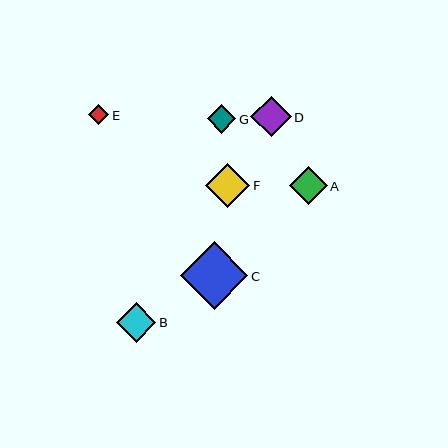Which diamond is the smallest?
Diamond E is the smallest with a size of approximately 20 pixels.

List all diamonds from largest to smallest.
From largest to smallest: C, F, D, B, A, G, E.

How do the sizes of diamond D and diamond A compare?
Diamond D and diamond A are approximately the same size.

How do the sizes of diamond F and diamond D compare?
Diamond F and diamond D are approximately the same size.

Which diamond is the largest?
Diamond C is the largest with a size of approximately 68 pixels.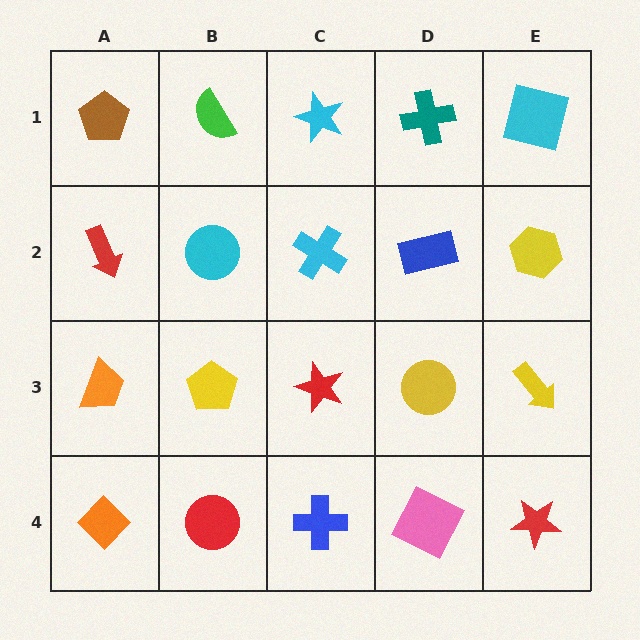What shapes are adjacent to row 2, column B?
A green semicircle (row 1, column B), a yellow pentagon (row 3, column B), a red arrow (row 2, column A), a cyan cross (row 2, column C).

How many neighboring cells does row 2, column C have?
4.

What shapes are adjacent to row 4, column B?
A yellow pentagon (row 3, column B), an orange diamond (row 4, column A), a blue cross (row 4, column C).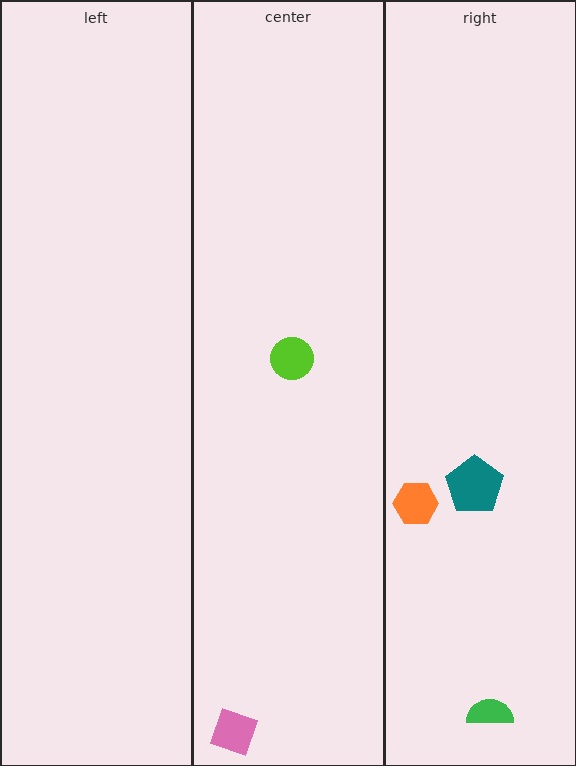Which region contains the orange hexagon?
The right region.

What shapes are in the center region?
The pink diamond, the lime circle.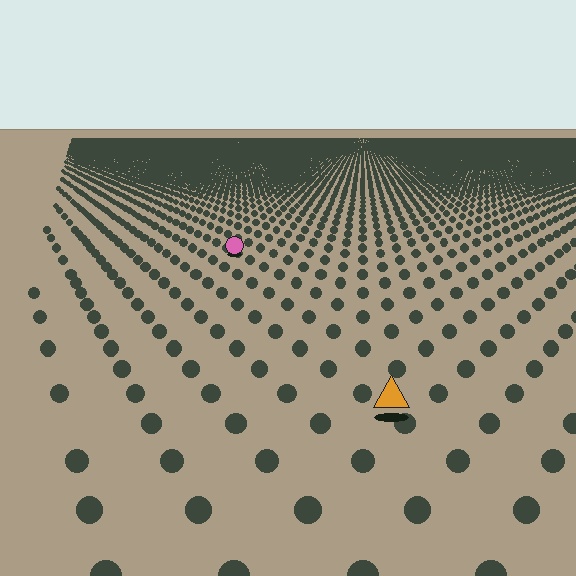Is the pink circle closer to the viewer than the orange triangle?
No. The orange triangle is closer — you can tell from the texture gradient: the ground texture is coarser near it.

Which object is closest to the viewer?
The orange triangle is closest. The texture marks near it are larger and more spread out.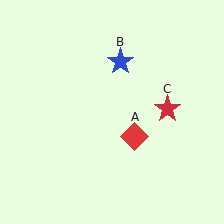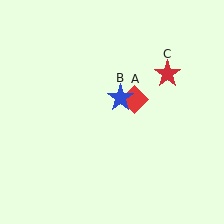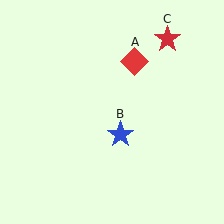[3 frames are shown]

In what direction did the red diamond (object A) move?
The red diamond (object A) moved up.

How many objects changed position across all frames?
3 objects changed position: red diamond (object A), blue star (object B), red star (object C).